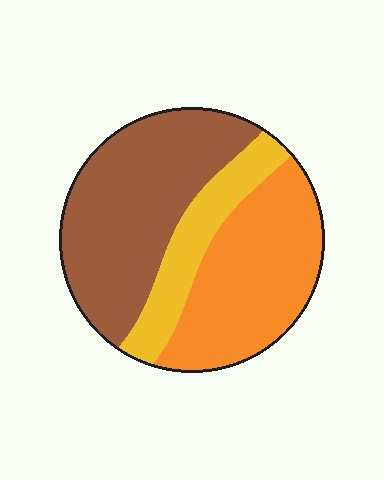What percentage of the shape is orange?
Orange takes up about three eighths (3/8) of the shape.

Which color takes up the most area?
Brown, at roughly 45%.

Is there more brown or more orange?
Brown.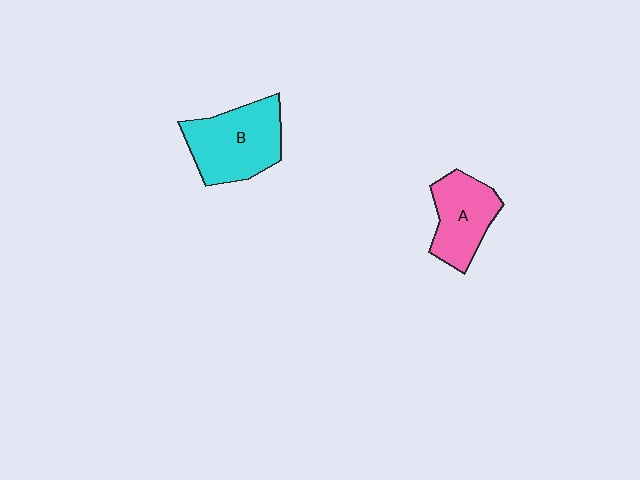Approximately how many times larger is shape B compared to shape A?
Approximately 1.3 times.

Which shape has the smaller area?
Shape A (pink).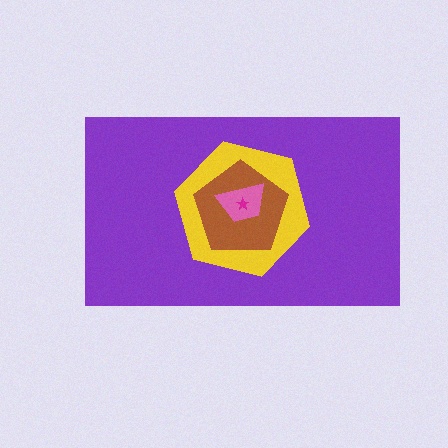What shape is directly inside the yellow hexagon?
The brown pentagon.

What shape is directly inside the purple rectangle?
The yellow hexagon.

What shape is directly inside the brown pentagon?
The pink trapezoid.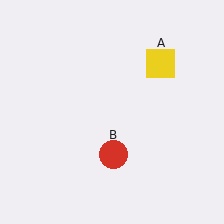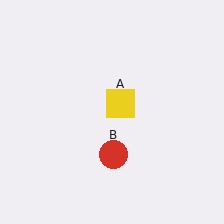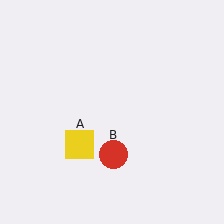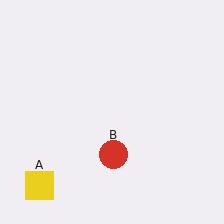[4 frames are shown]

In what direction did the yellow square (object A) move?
The yellow square (object A) moved down and to the left.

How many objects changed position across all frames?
1 object changed position: yellow square (object A).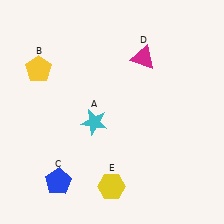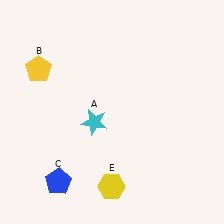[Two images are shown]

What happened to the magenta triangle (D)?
The magenta triangle (D) was removed in Image 2. It was in the top-right area of Image 1.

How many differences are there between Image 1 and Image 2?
There is 1 difference between the two images.